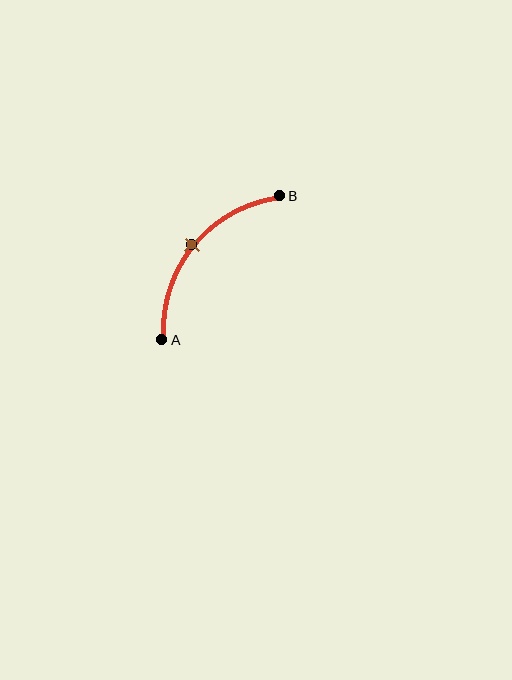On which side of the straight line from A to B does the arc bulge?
The arc bulges above and to the left of the straight line connecting A and B.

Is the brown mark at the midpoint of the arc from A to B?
Yes. The brown mark lies on the arc at equal arc-length from both A and B — it is the arc midpoint.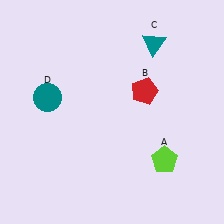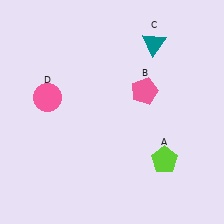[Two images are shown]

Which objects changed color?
B changed from red to pink. D changed from teal to pink.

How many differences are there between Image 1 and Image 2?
There are 2 differences between the two images.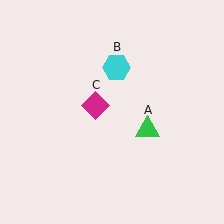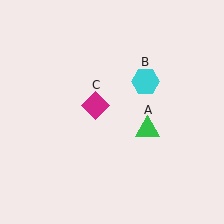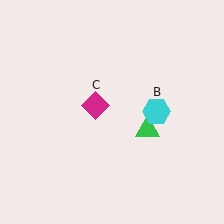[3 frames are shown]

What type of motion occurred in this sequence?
The cyan hexagon (object B) rotated clockwise around the center of the scene.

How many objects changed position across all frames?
1 object changed position: cyan hexagon (object B).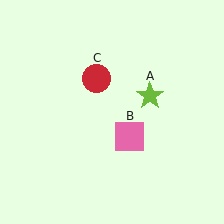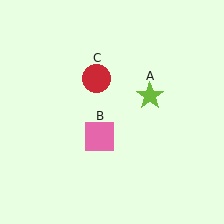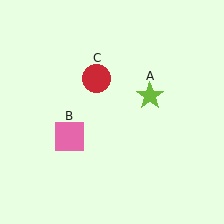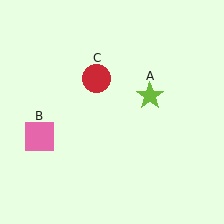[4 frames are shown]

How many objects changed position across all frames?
1 object changed position: pink square (object B).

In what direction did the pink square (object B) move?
The pink square (object B) moved left.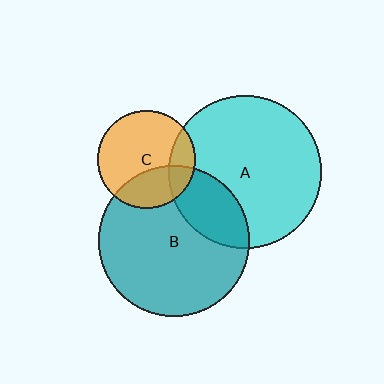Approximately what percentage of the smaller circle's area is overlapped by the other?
Approximately 15%.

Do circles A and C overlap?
Yes.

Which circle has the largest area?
Circle A (cyan).